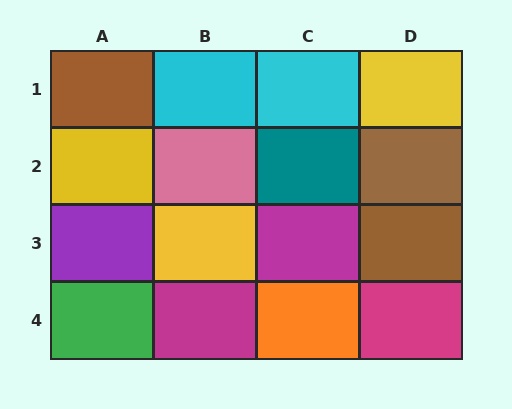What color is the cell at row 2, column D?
Brown.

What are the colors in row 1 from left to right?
Brown, cyan, cyan, yellow.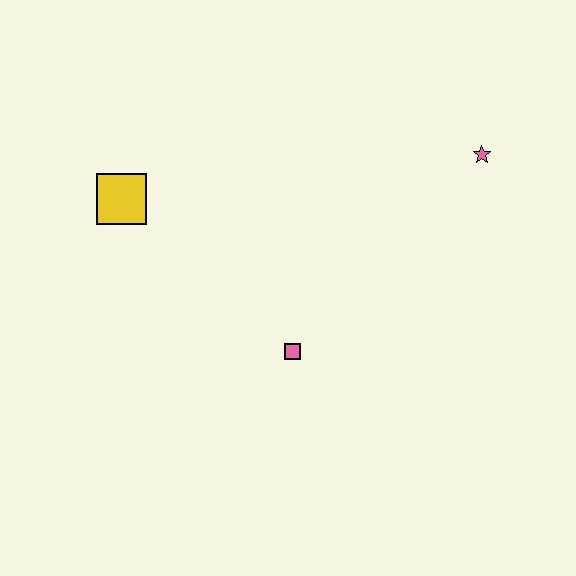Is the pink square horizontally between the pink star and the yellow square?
Yes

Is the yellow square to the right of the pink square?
No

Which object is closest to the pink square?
The yellow square is closest to the pink square.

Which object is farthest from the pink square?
The pink star is farthest from the pink square.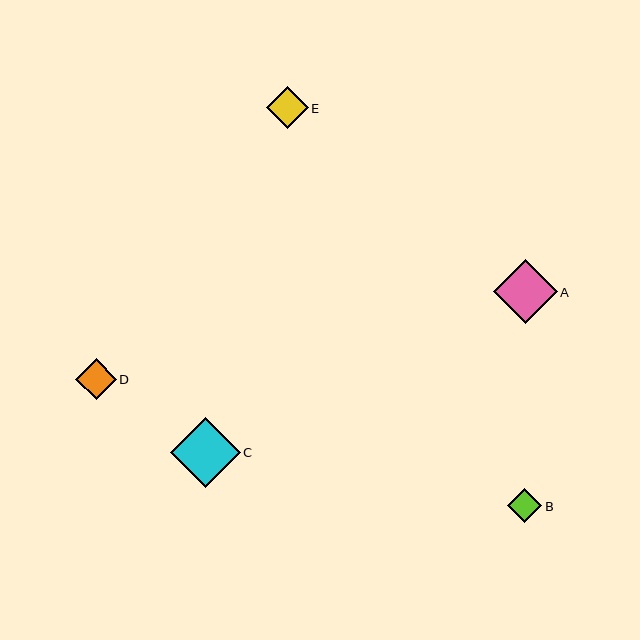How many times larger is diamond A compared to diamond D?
Diamond A is approximately 1.6 times the size of diamond D.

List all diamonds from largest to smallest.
From largest to smallest: C, A, E, D, B.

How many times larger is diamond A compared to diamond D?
Diamond A is approximately 1.6 times the size of diamond D.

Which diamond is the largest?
Diamond C is the largest with a size of approximately 70 pixels.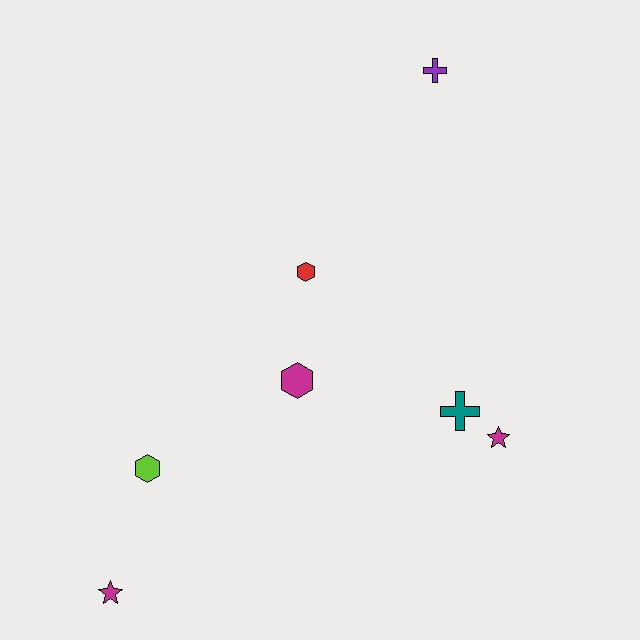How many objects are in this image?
There are 7 objects.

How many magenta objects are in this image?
There are 3 magenta objects.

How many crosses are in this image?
There are 2 crosses.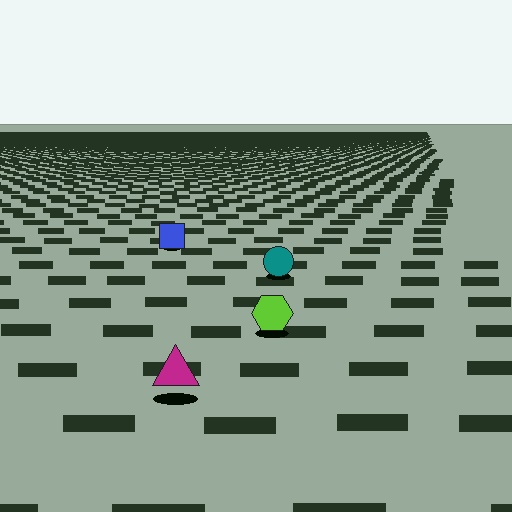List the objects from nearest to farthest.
From nearest to farthest: the magenta triangle, the lime hexagon, the teal circle, the blue square.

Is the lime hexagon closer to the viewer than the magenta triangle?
No. The magenta triangle is closer — you can tell from the texture gradient: the ground texture is coarser near it.